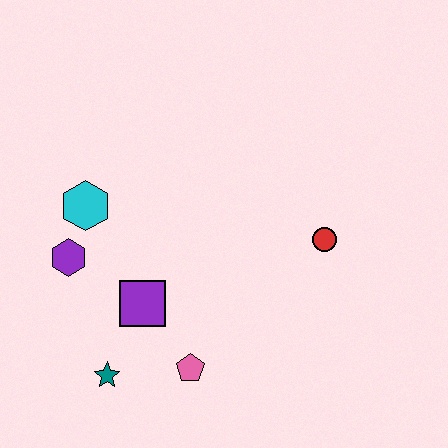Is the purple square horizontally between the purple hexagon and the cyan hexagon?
No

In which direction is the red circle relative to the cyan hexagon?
The red circle is to the right of the cyan hexagon.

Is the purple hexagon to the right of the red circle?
No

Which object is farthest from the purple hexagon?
The red circle is farthest from the purple hexagon.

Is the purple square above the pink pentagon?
Yes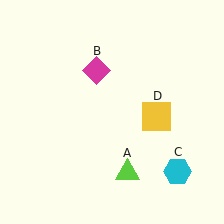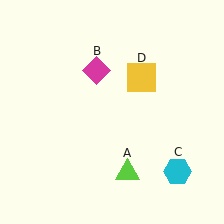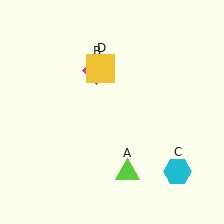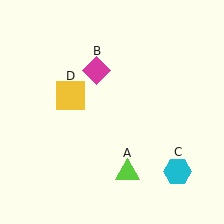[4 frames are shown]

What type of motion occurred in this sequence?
The yellow square (object D) rotated counterclockwise around the center of the scene.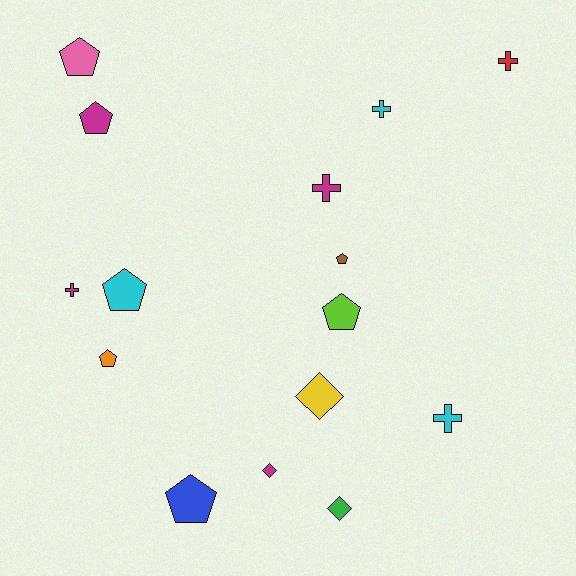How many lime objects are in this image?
There is 1 lime object.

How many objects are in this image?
There are 15 objects.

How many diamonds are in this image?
There are 3 diamonds.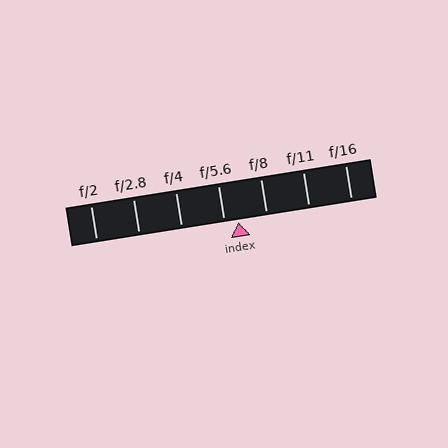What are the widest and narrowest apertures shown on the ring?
The widest aperture shown is f/2 and the narrowest is f/16.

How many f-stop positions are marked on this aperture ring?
There are 7 f-stop positions marked.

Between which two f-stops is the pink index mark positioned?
The index mark is between f/5.6 and f/8.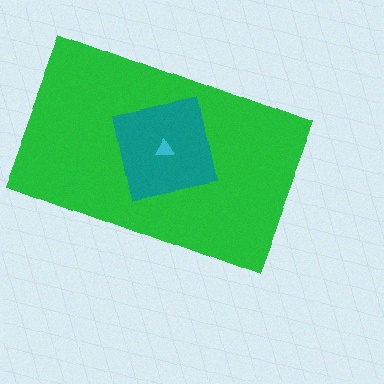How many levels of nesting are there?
3.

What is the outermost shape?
The green rectangle.